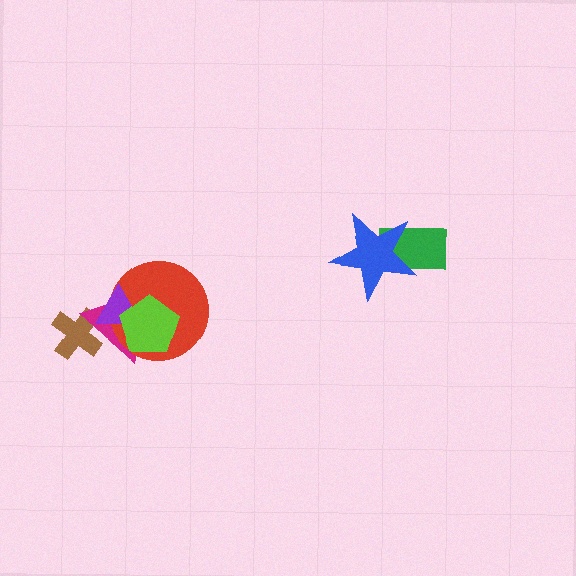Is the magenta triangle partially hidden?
Yes, it is partially covered by another shape.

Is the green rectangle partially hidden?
Yes, it is partially covered by another shape.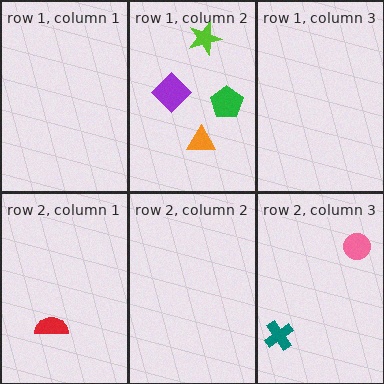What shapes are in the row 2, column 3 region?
The teal cross, the pink circle.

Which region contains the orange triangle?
The row 1, column 2 region.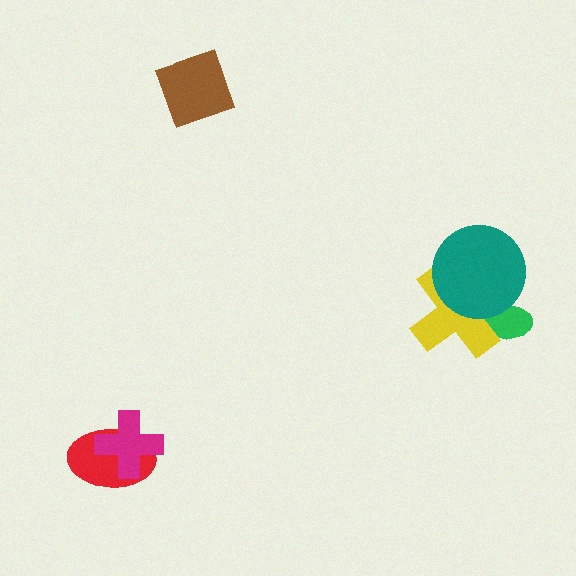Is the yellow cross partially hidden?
Yes, it is partially covered by another shape.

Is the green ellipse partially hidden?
Yes, it is partially covered by another shape.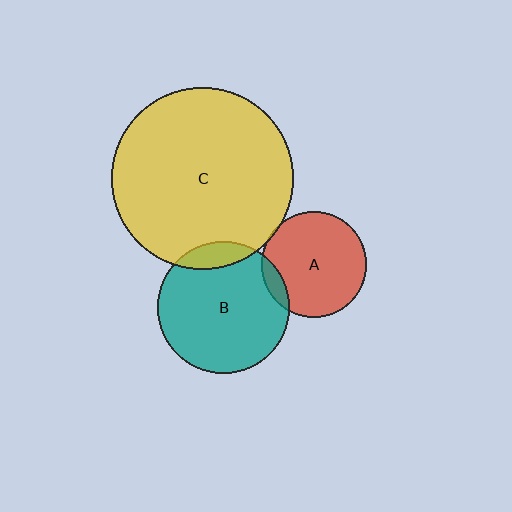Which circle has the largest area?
Circle C (yellow).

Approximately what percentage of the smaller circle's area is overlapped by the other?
Approximately 10%.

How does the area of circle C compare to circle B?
Approximately 1.9 times.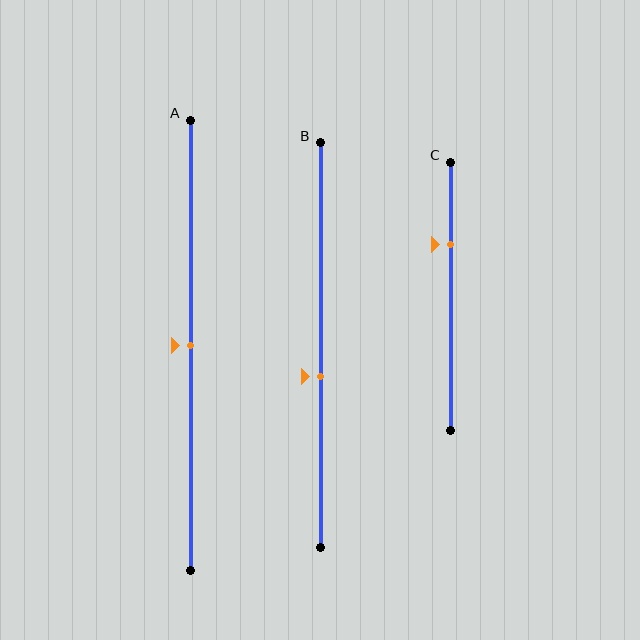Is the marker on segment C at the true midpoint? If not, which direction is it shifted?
No, the marker on segment C is shifted upward by about 19% of the segment length.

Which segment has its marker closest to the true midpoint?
Segment A has its marker closest to the true midpoint.